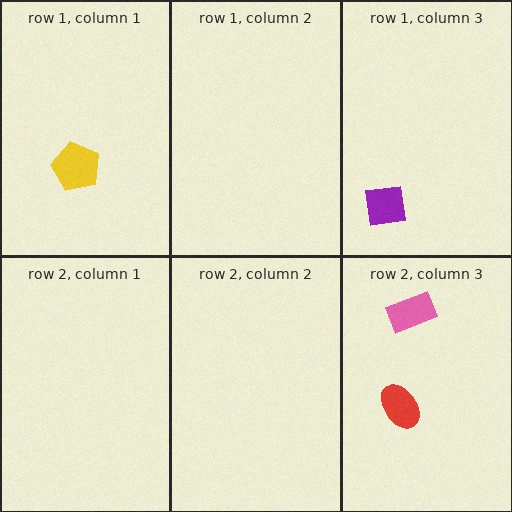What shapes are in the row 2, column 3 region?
The red ellipse, the pink rectangle.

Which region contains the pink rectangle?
The row 2, column 3 region.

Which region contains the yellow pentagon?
The row 1, column 1 region.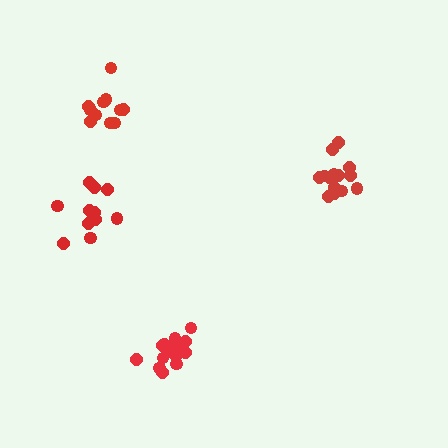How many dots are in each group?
Group 1: 15 dots, Group 2: 11 dots, Group 3: 15 dots, Group 4: 11 dots (52 total).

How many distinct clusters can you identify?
There are 4 distinct clusters.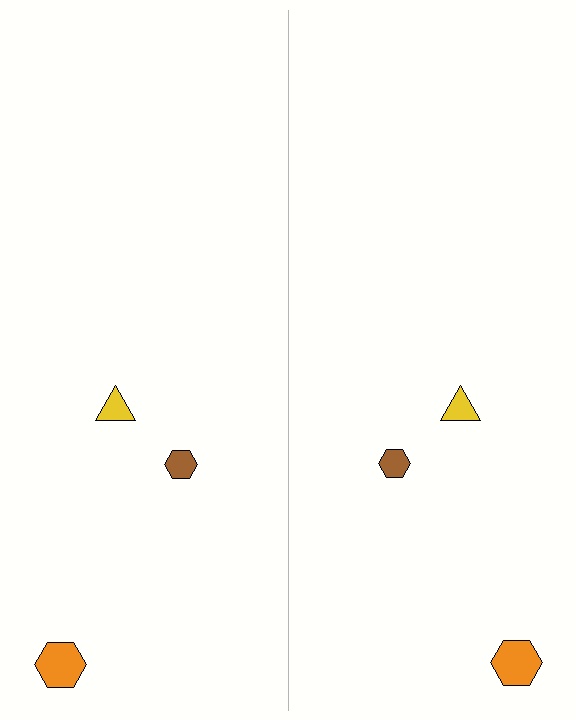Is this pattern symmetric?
Yes, this pattern has bilateral (reflection) symmetry.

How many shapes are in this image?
There are 6 shapes in this image.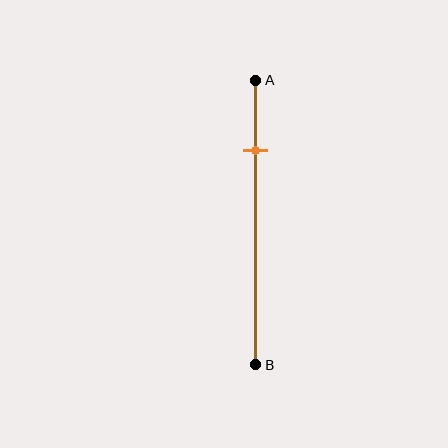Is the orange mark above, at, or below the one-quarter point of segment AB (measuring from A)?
The orange mark is approximately at the one-quarter point of segment AB.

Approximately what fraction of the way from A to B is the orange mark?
The orange mark is approximately 25% of the way from A to B.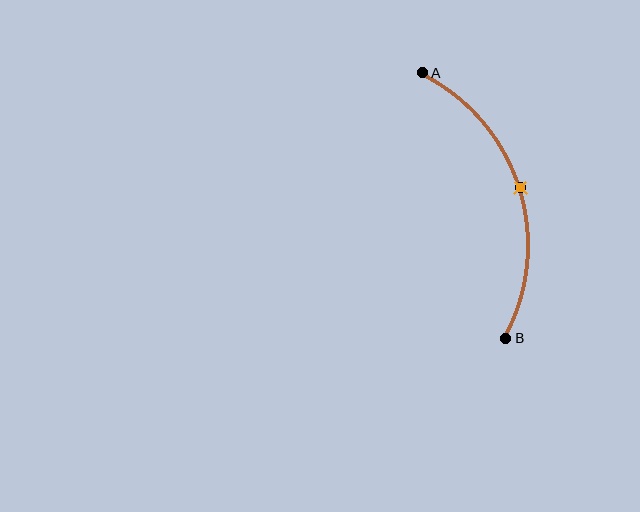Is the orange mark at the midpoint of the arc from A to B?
Yes. The orange mark lies on the arc at equal arc-length from both A and B — it is the arc midpoint.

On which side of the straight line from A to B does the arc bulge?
The arc bulges to the right of the straight line connecting A and B.